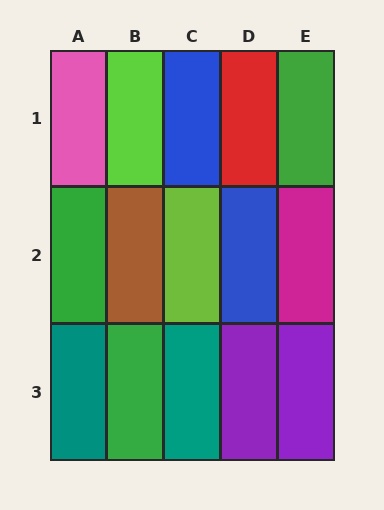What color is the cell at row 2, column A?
Green.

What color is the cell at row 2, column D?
Blue.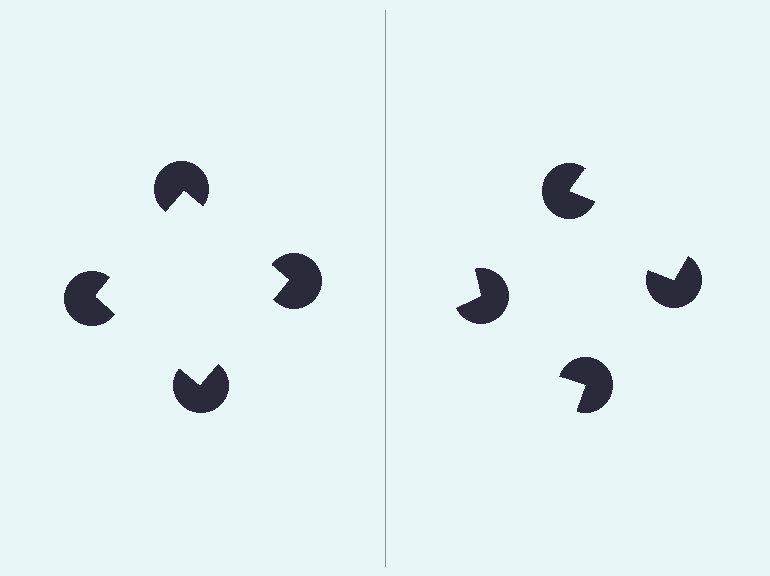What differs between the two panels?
The pac-man discs are positioned identically on both sides; only the wedge orientations differ. On the left they align to a square; on the right they are misaligned.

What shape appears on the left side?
An illusory square.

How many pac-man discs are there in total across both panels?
8 — 4 on each side.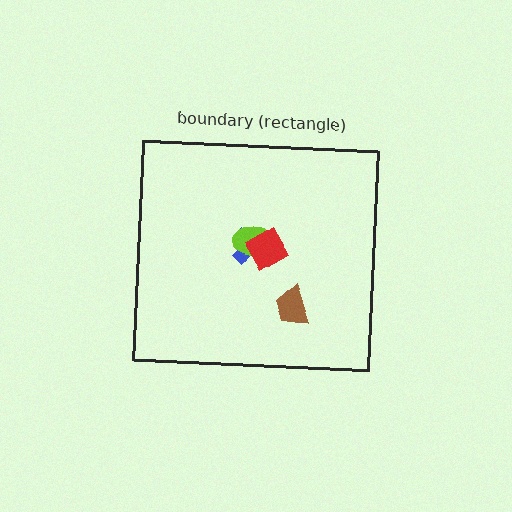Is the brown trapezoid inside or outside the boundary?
Inside.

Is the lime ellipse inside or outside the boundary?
Inside.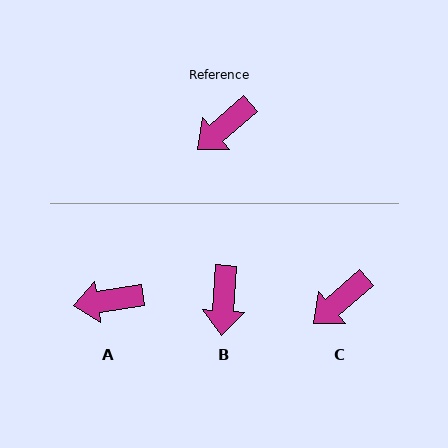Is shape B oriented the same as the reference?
No, it is off by about 46 degrees.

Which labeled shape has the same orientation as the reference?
C.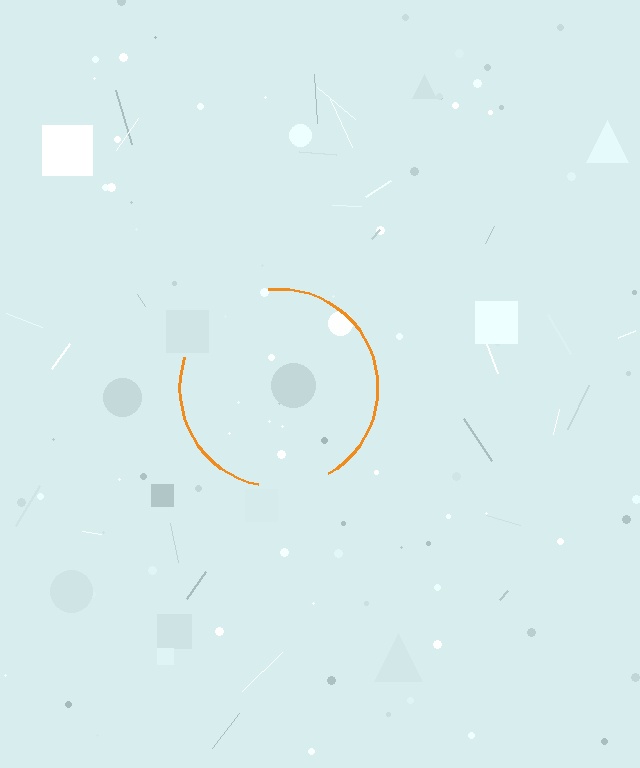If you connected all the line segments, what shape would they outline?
They would outline a circle.